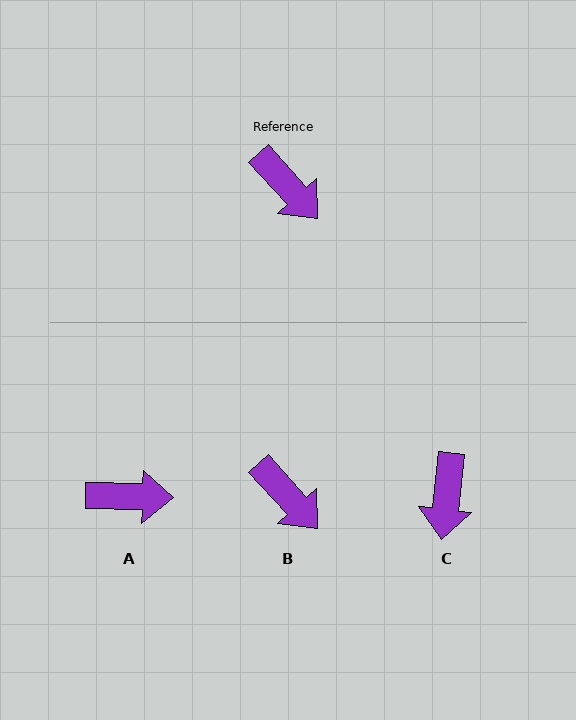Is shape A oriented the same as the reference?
No, it is off by about 46 degrees.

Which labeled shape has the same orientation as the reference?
B.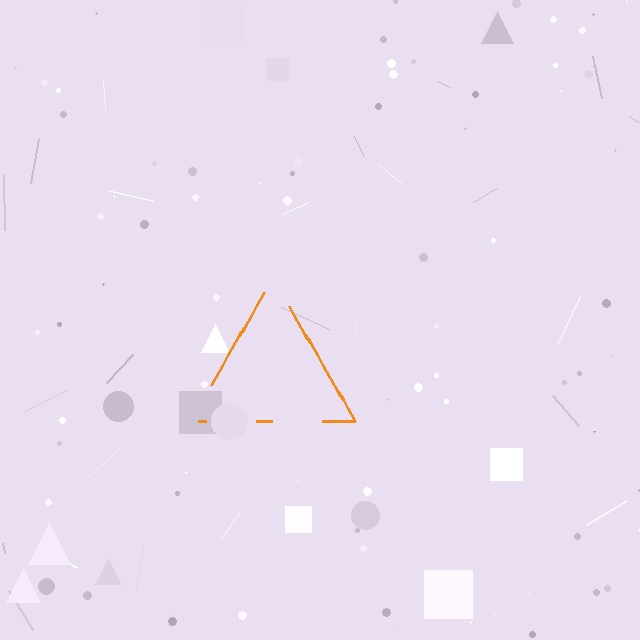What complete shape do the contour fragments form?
The contour fragments form a triangle.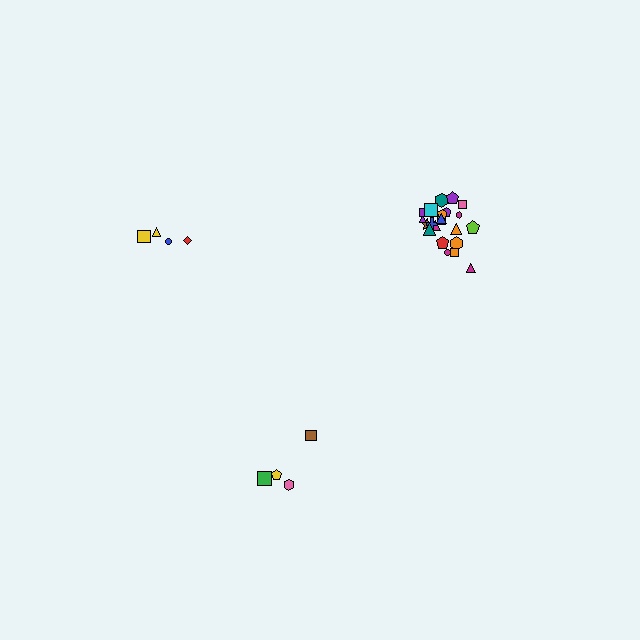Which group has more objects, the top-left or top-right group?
The top-right group.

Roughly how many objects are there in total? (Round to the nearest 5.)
Roughly 30 objects in total.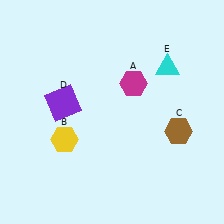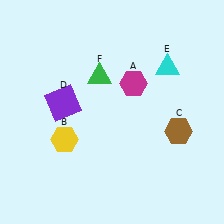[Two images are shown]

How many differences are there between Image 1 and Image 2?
There is 1 difference between the two images.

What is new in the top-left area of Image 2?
A green triangle (F) was added in the top-left area of Image 2.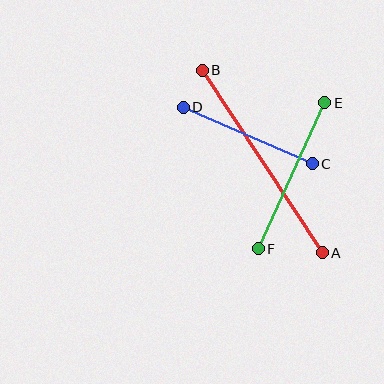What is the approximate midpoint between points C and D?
The midpoint is at approximately (248, 135) pixels.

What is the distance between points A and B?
The distance is approximately 218 pixels.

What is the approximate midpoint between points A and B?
The midpoint is at approximately (262, 161) pixels.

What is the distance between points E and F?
The distance is approximately 160 pixels.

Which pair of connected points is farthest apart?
Points A and B are farthest apart.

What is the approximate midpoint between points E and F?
The midpoint is at approximately (291, 176) pixels.